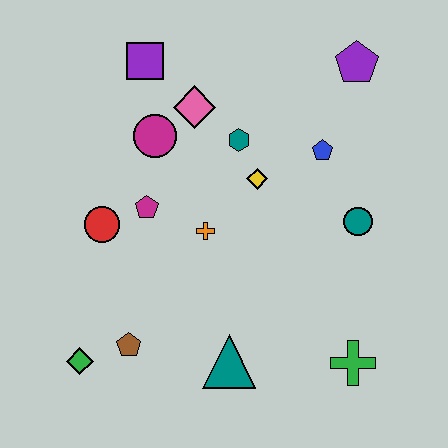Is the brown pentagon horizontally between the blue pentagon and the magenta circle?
No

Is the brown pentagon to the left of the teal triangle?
Yes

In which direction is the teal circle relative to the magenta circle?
The teal circle is to the right of the magenta circle.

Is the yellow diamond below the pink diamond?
Yes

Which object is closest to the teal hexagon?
The yellow diamond is closest to the teal hexagon.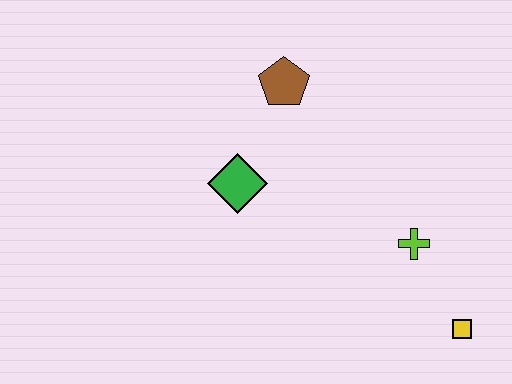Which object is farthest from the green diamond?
The yellow square is farthest from the green diamond.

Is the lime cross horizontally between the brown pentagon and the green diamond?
No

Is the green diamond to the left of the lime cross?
Yes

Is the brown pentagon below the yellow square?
No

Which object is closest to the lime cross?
The yellow square is closest to the lime cross.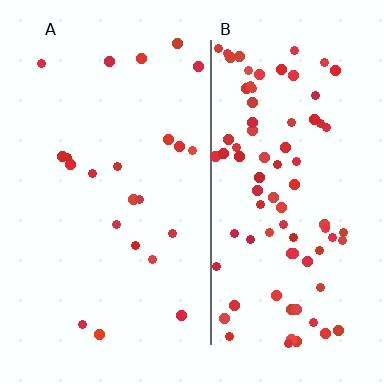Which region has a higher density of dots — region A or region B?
B (the right).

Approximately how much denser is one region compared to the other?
Approximately 3.8× — region B over region A.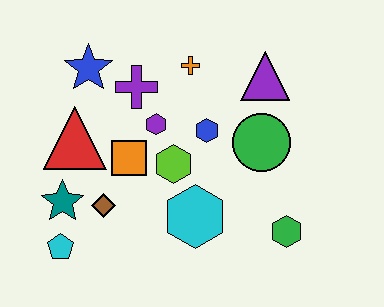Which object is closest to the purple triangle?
The green circle is closest to the purple triangle.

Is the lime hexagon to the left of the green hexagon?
Yes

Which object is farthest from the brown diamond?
The purple triangle is farthest from the brown diamond.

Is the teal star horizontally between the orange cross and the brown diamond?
No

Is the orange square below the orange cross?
Yes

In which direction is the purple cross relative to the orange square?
The purple cross is above the orange square.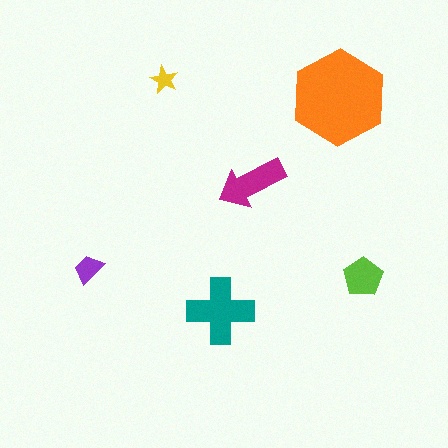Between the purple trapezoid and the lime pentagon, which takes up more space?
The lime pentagon.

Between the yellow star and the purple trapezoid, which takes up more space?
The purple trapezoid.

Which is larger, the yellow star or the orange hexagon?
The orange hexagon.